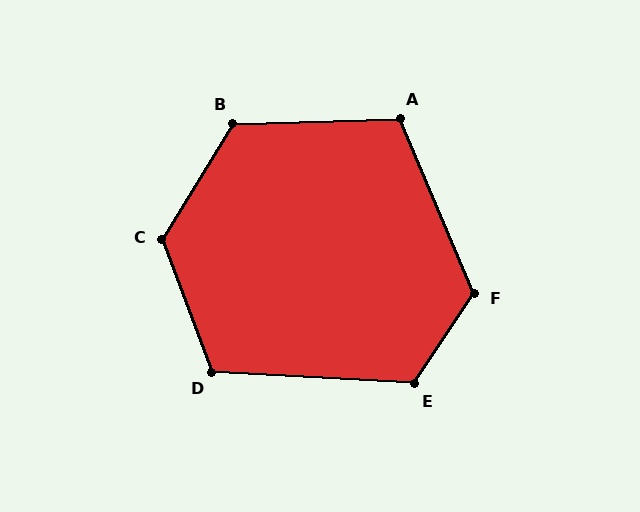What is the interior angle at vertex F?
Approximately 123 degrees (obtuse).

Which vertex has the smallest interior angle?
A, at approximately 111 degrees.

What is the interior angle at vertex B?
Approximately 123 degrees (obtuse).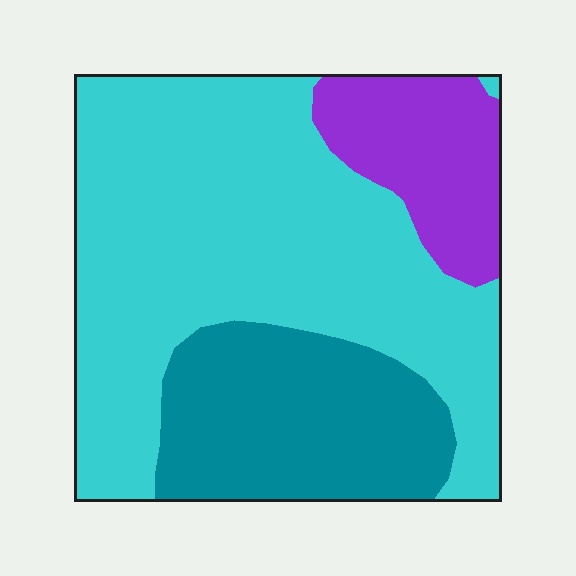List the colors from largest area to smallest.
From largest to smallest: cyan, teal, purple.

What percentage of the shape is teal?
Teal takes up between a quarter and a half of the shape.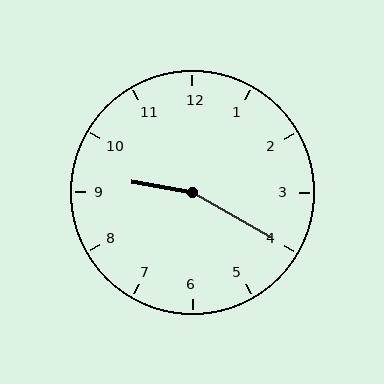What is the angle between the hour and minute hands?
Approximately 160 degrees.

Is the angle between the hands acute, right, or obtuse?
It is obtuse.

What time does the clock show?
9:20.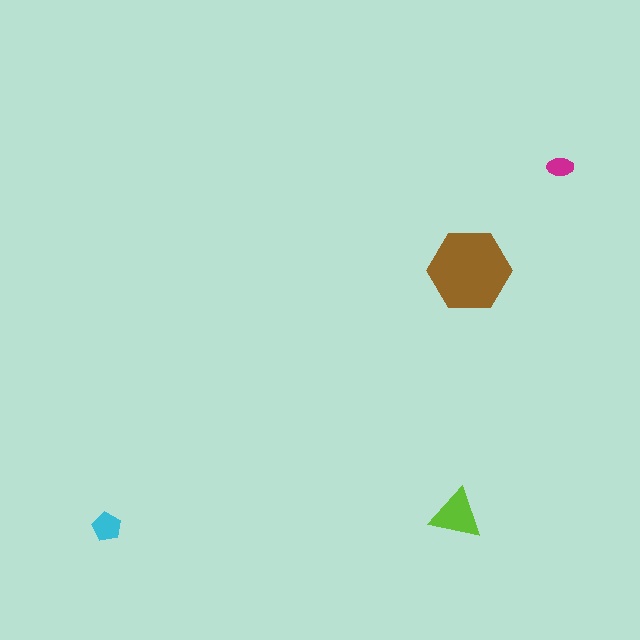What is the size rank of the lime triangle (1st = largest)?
2nd.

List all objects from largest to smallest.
The brown hexagon, the lime triangle, the cyan pentagon, the magenta ellipse.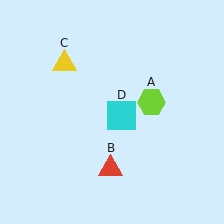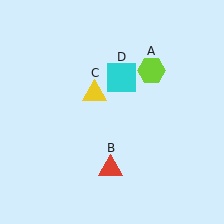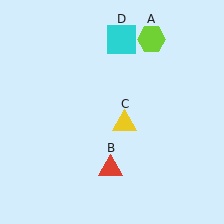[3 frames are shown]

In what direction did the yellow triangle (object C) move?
The yellow triangle (object C) moved down and to the right.